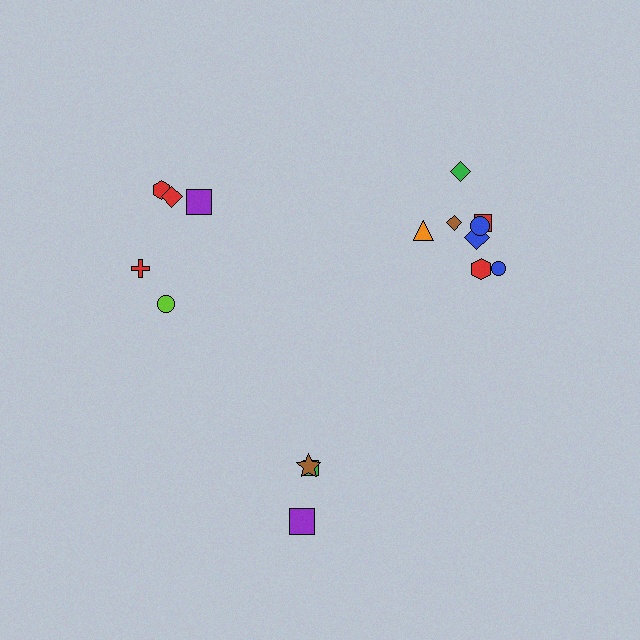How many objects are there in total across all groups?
There are 16 objects.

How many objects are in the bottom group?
There are 3 objects.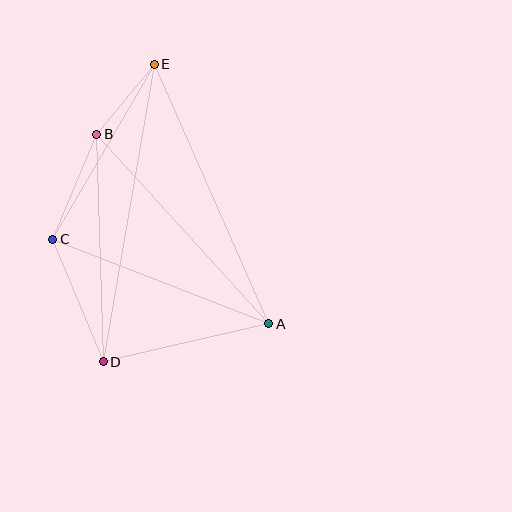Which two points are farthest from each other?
Points D and E are farthest from each other.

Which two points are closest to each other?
Points B and E are closest to each other.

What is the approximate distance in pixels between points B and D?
The distance between B and D is approximately 228 pixels.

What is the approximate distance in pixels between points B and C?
The distance between B and C is approximately 114 pixels.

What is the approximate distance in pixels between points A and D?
The distance between A and D is approximately 170 pixels.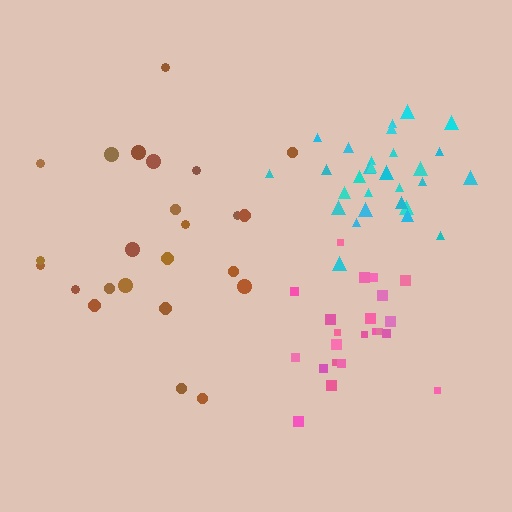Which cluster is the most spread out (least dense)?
Brown.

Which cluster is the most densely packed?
Cyan.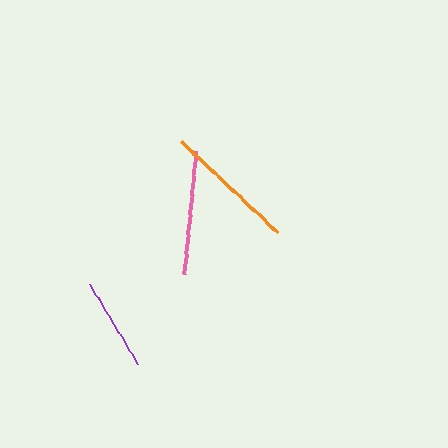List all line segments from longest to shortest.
From longest to shortest: orange, pink, purple.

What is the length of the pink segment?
The pink segment is approximately 123 pixels long.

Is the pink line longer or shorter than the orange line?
The orange line is longer than the pink line.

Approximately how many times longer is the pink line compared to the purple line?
The pink line is approximately 1.3 times the length of the purple line.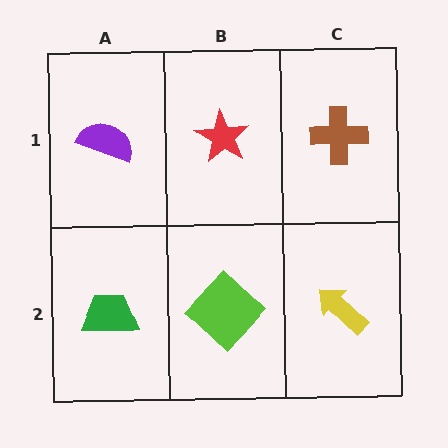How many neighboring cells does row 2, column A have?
2.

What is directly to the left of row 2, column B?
A green trapezoid.